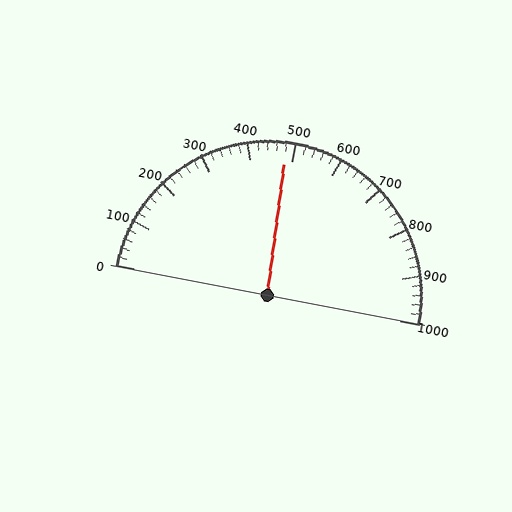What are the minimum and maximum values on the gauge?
The gauge ranges from 0 to 1000.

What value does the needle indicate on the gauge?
The needle indicates approximately 480.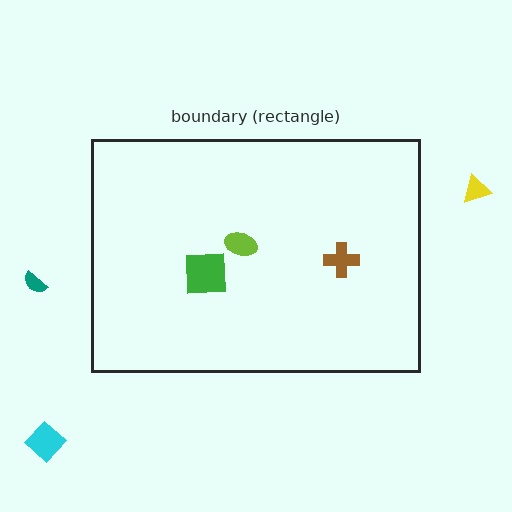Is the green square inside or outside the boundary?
Inside.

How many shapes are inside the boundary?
3 inside, 3 outside.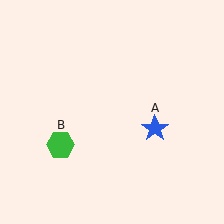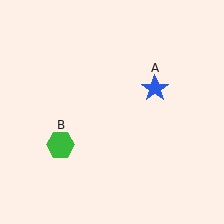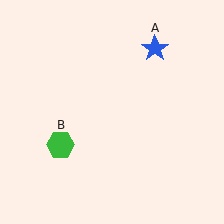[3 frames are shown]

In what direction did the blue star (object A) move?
The blue star (object A) moved up.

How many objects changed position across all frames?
1 object changed position: blue star (object A).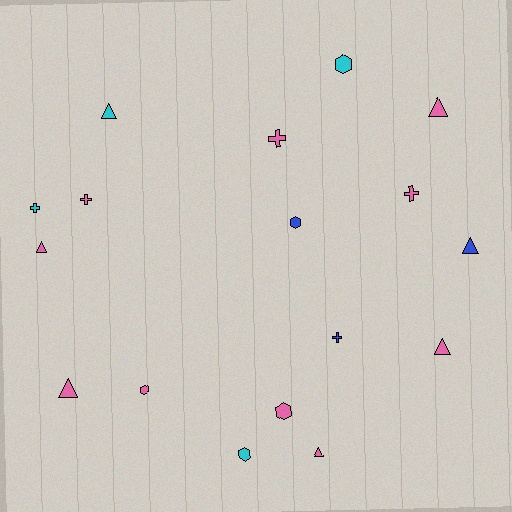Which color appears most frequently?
Pink, with 10 objects.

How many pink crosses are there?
There are 3 pink crosses.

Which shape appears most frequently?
Triangle, with 7 objects.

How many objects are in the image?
There are 17 objects.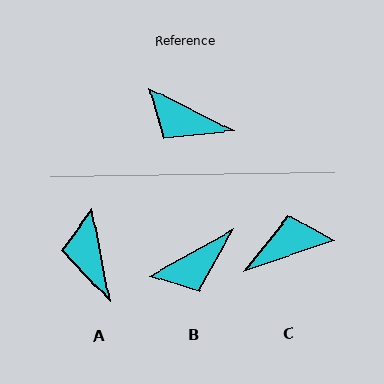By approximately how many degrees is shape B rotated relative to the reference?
Approximately 56 degrees counter-clockwise.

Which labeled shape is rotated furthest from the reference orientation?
C, about 134 degrees away.